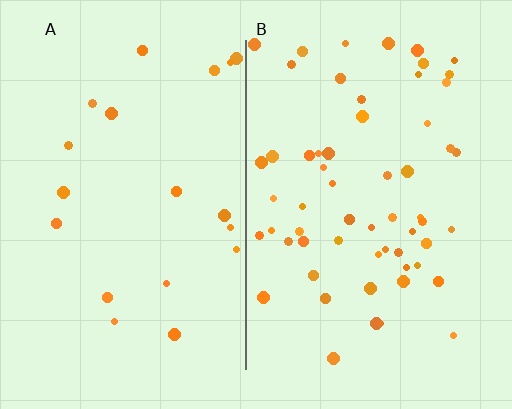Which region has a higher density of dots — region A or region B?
B (the right).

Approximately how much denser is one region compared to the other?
Approximately 3.0× — region B over region A.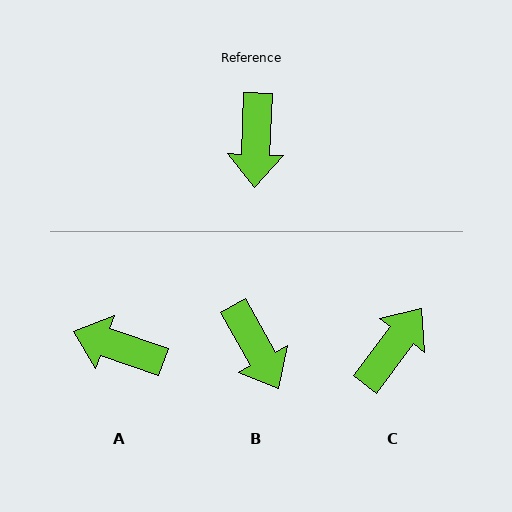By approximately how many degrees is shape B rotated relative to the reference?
Approximately 31 degrees counter-clockwise.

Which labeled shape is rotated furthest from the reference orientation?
C, about 145 degrees away.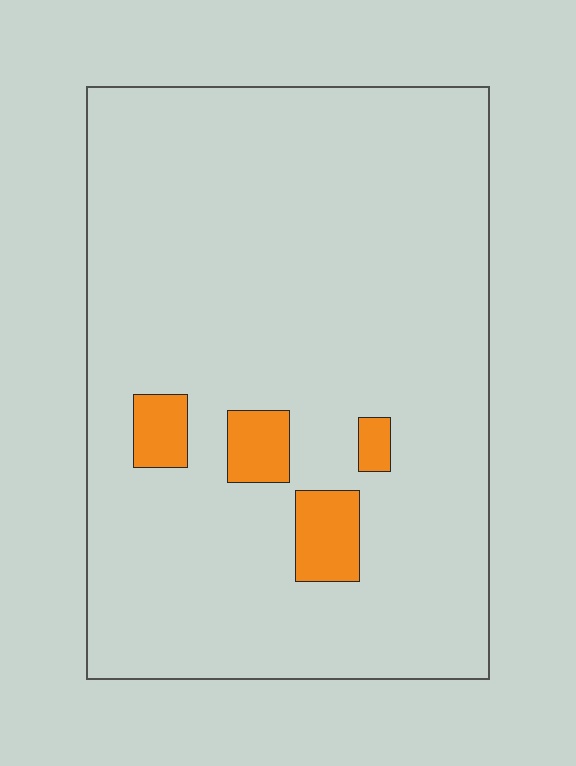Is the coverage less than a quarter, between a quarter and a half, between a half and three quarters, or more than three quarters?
Less than a quarter.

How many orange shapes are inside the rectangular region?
4.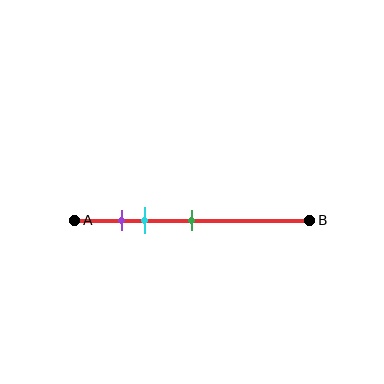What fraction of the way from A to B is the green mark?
The green mark is approximately 50% (0.5) of the way from A to B.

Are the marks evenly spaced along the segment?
No, the marks are not evenly spaced.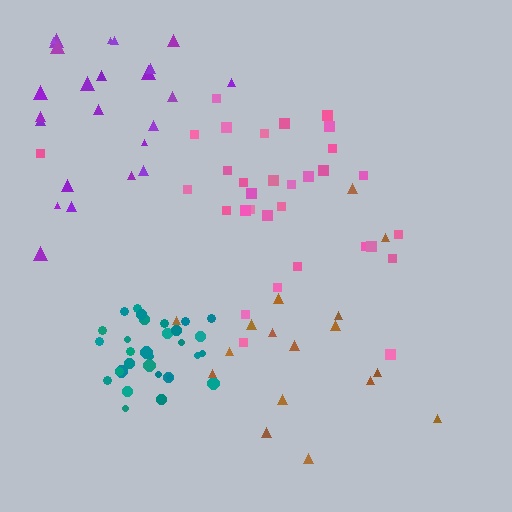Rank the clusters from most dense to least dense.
teal, purple, pink, brown.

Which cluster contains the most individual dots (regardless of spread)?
Pink (32).